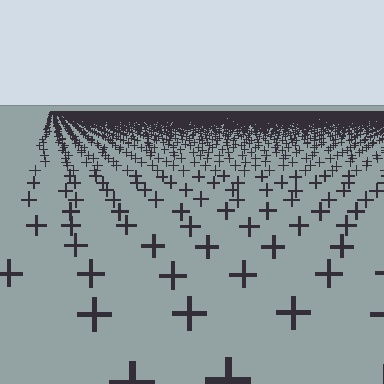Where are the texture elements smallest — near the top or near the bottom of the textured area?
Near the top.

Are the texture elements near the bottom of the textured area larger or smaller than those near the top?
Larger. Near the bottom, elements are closer to the viewer and appear at a bigger on-screen size.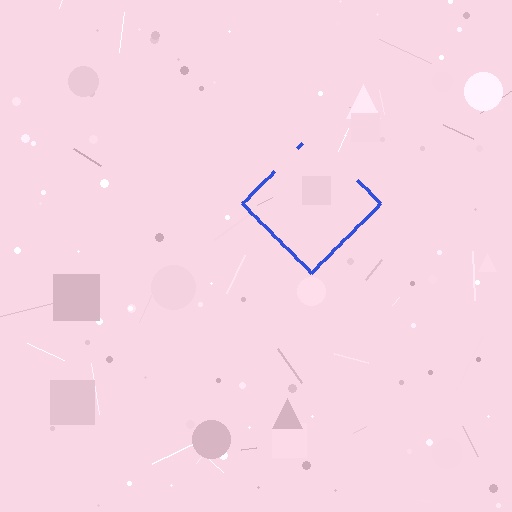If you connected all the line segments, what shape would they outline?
They would outline a diamond.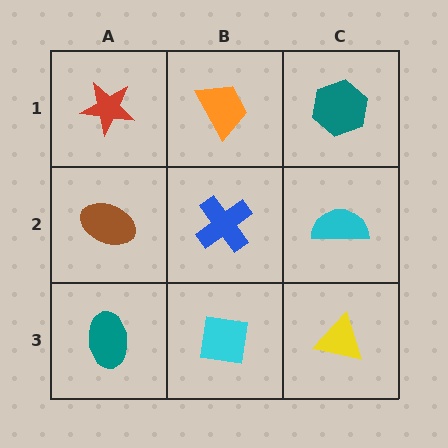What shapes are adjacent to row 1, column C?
A cyan semicircle (row 2, column C), an orange trapezoid (row 1, column B).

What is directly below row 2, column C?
A yellow triangle.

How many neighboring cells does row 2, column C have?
3.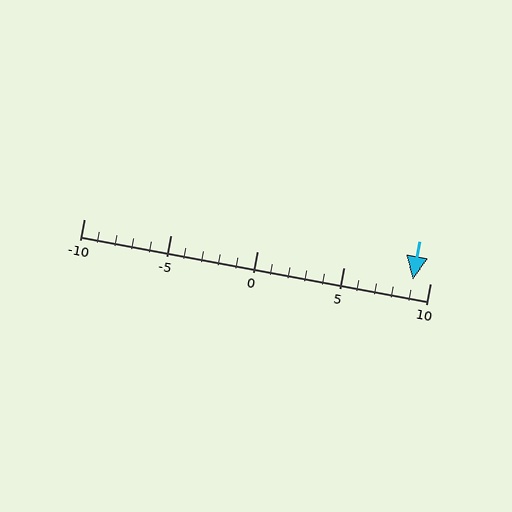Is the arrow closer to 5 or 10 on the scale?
The arrow is closer to 10.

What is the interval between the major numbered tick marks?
The major tick marks are spaced 5 units apart.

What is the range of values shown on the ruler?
The ruler shows values from -10 to 10.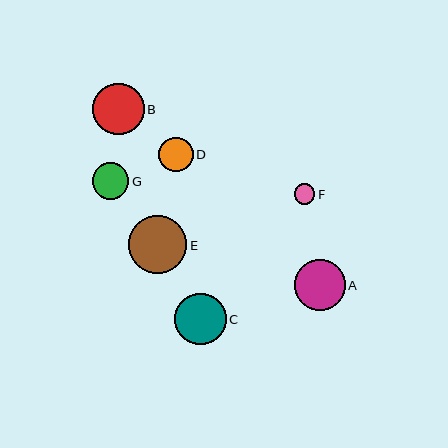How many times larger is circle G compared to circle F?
Circle G is approximately 1.8 times the size of circle F.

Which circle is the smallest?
Circle F is the smallest with a size of approximately 21 pixels.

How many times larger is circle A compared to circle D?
Circle A is approximately 1.5 times the size of circle D.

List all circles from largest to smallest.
From largest to smallest: E, C, B, A, G, D, F.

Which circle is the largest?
Circle E is the largest with a size of approximately 58 pixels.